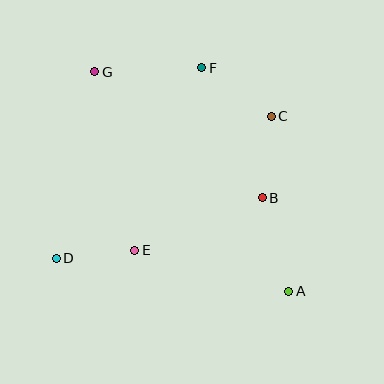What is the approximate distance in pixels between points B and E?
The distance between B and E is approximately 138 pixels.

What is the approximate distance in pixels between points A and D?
The distance between A and D is approximately 235 pixels.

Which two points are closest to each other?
Points D and E are closest to each other.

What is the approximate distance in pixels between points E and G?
The distance between E and G is approximately 183 pixels.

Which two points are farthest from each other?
Points A and G are farthest from each other.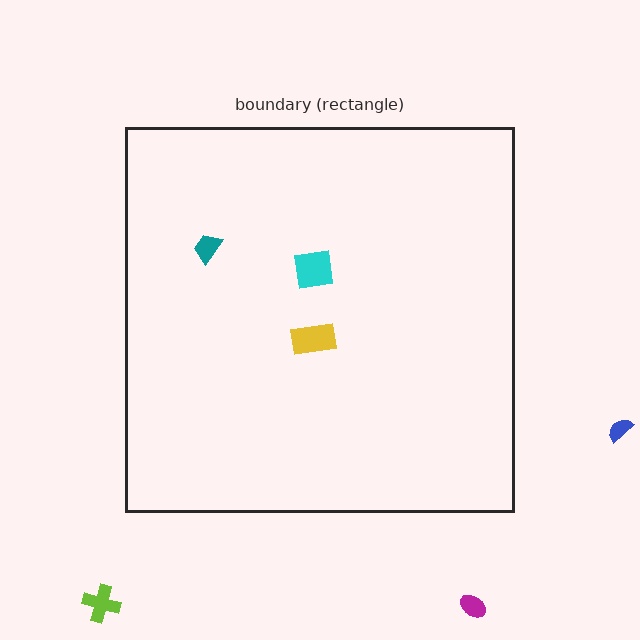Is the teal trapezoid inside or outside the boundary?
Inside.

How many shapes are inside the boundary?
3 inside, 3 outside.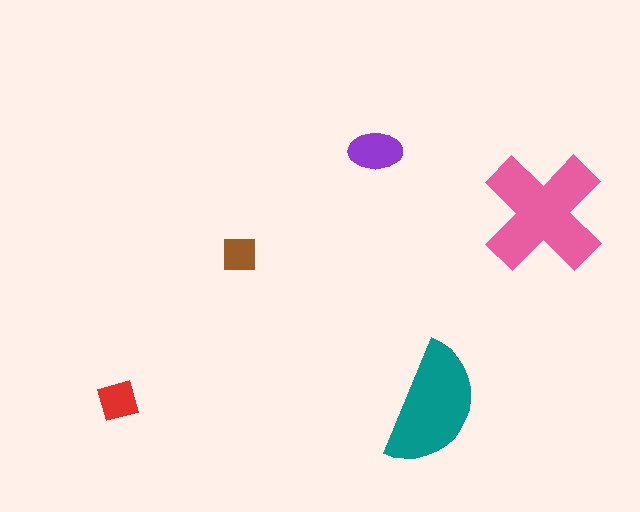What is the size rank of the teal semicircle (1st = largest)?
2nd.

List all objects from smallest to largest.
The brown square, the red diamond, the purple ellipse, the teal semicircle, the pink cross.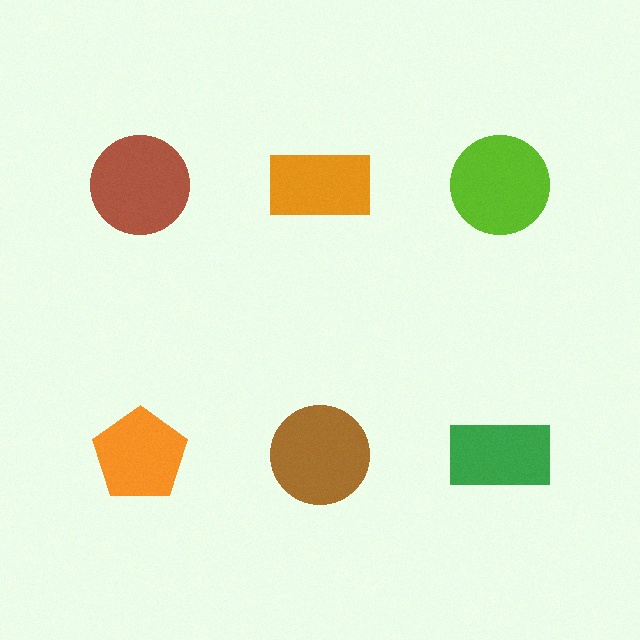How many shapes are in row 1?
3 shapes.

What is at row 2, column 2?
A brown circle.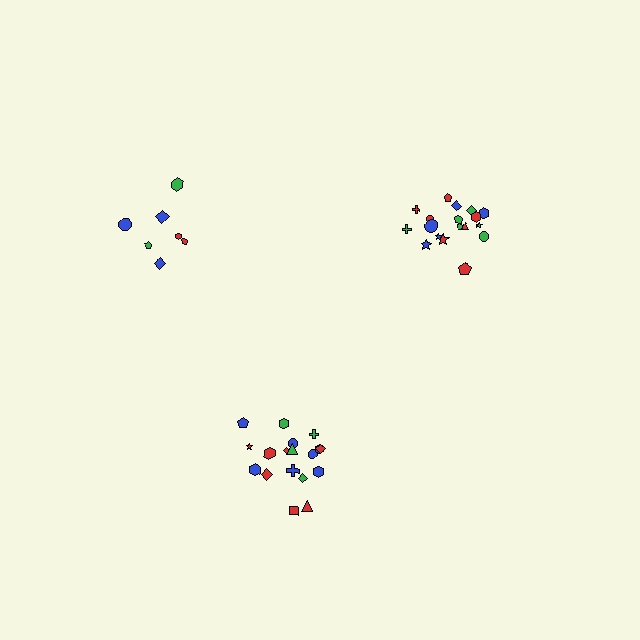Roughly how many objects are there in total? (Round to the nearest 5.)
Roughly 45 objects in total.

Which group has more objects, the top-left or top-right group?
The top-right group.